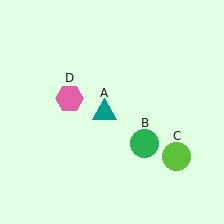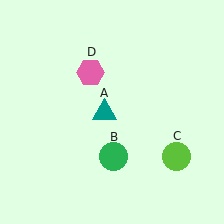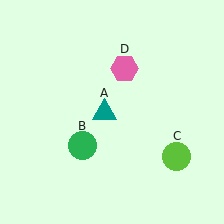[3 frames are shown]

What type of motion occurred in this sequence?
The green circle (object B), pink hexagon (object D) rotated clockwise around the center of the scene.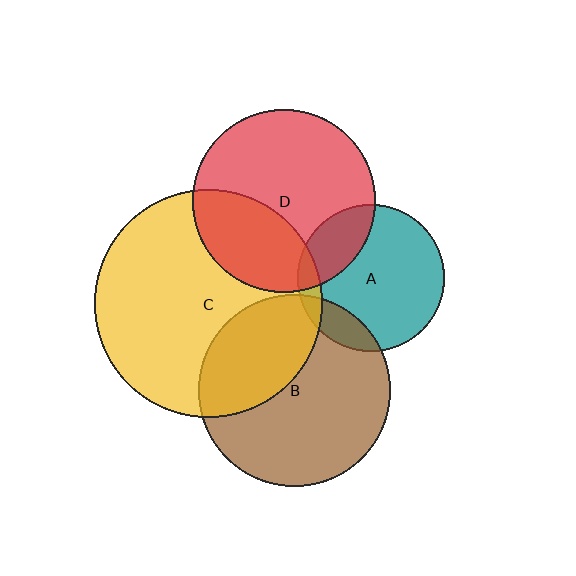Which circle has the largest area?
Circle C (yellow).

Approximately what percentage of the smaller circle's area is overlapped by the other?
Approximately 35%.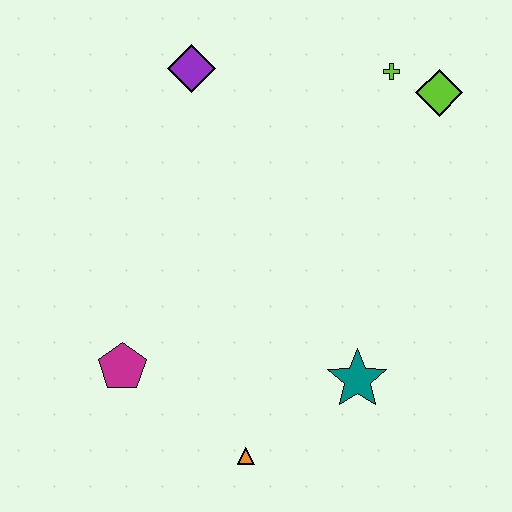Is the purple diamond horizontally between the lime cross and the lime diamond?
No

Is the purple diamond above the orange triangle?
Yes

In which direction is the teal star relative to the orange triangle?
The teal star is to the right of the orange triangle.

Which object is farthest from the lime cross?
The orange triangle is farthest from the lime cross.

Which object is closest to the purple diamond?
The lime cross is closest to the purple diamond.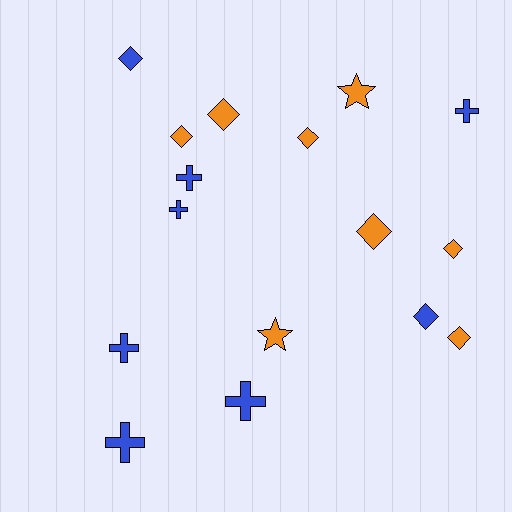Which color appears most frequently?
Orange, with 8 objects.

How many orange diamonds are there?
There are 6 orange diamonds.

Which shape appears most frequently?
Diamond, with 8 objects.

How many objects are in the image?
There are 16 objects.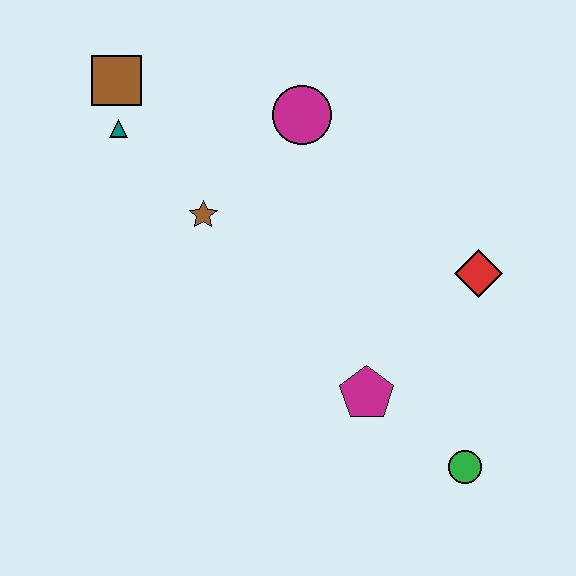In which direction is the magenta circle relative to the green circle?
The magenta circle is above the green circle.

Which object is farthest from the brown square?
The green circle is farthest from the brown square.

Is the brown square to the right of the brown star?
No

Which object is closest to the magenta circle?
The brown star is closest to the magenta circle.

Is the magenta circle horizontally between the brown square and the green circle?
Yes